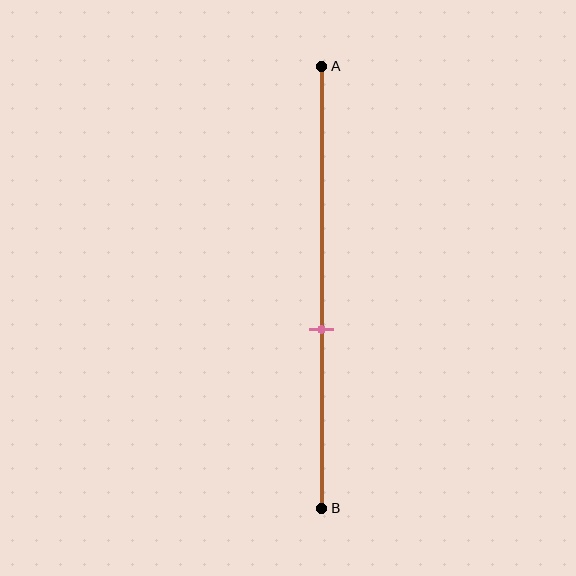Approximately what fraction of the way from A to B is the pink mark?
The pink mark is approximately 60% of the way from A to B.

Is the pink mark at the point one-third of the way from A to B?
No, the mark is at about 60% from A, not at the 33% one-third point.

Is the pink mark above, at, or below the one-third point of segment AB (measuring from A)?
The pink mark is below the one-third point of segment AB.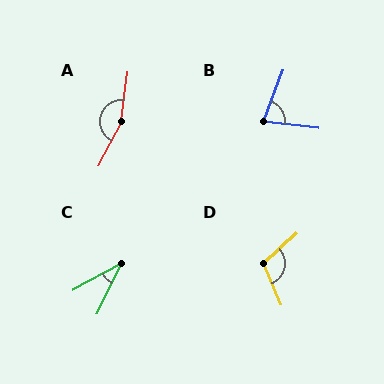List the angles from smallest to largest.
C (35°), B (76°), D (109°), A (160°).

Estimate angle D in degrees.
Approximately 109 degrees.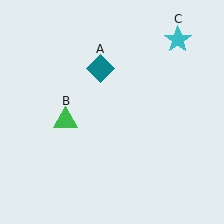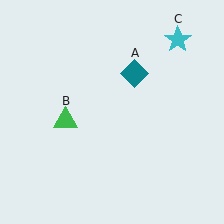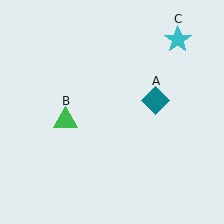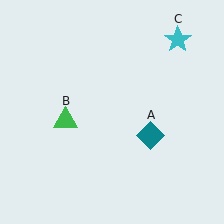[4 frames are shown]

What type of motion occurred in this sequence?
The teal diamond (object A) rotated clockwise around the center of the scene.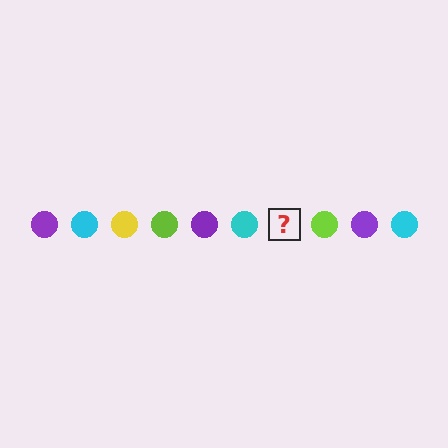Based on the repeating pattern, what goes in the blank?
The blank should be a yellow circle.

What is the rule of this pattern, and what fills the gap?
The rule is that the pattern cycles through purple, cyan, yellow, lime circles. The gap should be filled with a yellow circle.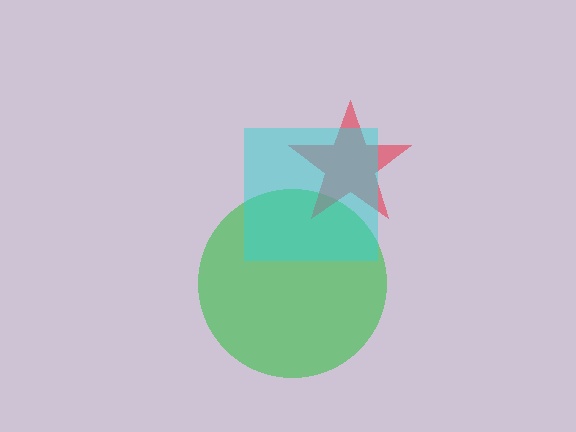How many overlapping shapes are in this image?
There are 3 overlapping shapes in the image.